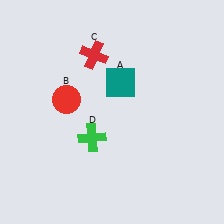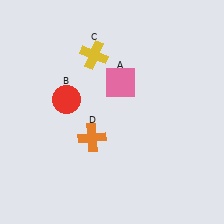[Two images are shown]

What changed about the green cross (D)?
In Image 1, D is green. In Image 2, it changed to orange.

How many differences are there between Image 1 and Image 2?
There are 3 differences between the two images.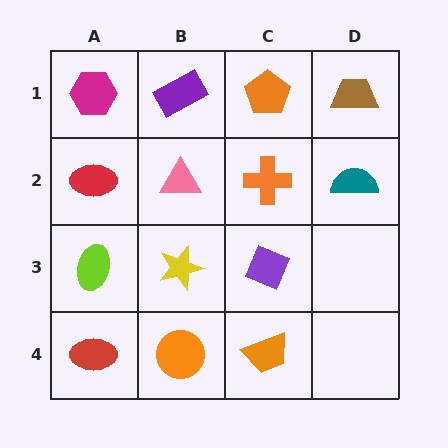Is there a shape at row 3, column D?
No, that cell is empty.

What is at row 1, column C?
An orange pentagon.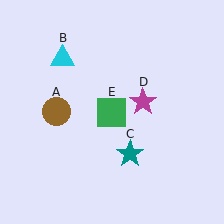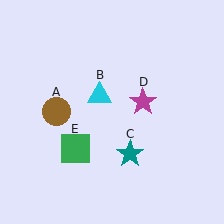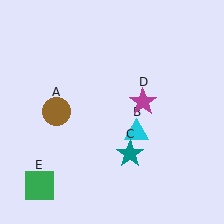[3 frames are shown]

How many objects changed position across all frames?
2 objects changed position: cyan triangle (object B), green square (object E).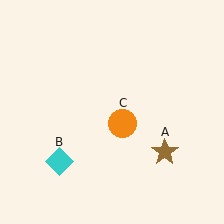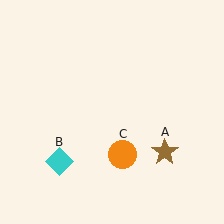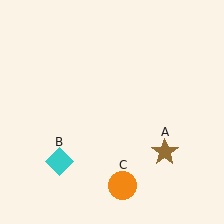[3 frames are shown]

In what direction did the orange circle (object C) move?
The orange circle (object C) moved down.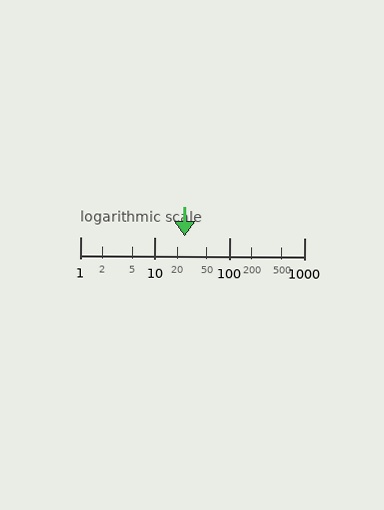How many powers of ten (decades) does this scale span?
The scale spans 3 decades, from 1 to 1000.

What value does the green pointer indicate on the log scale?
The pointer indicates approximately 25.